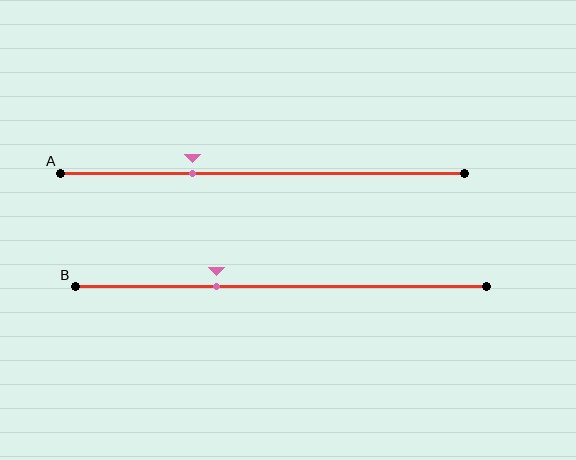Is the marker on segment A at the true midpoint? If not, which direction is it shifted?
No, the marker on segment A is shifted to the left by about 17% of the segment length.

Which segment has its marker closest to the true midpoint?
Segment B has its marker closest to the true midpoint.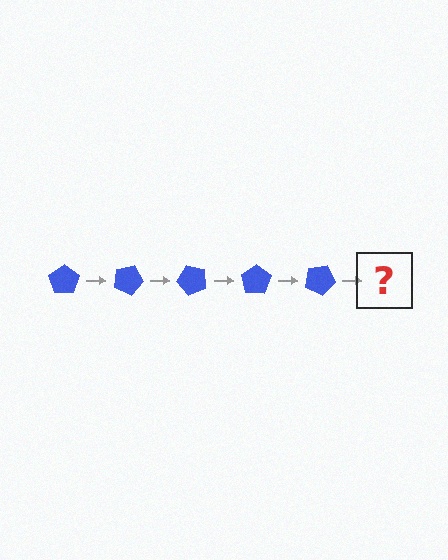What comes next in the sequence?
The next element should be a blue pentagon rotated 125 degrees.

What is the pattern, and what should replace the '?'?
The pattern is that the pentagon rotates 25 degrees each step. The '?' should be a blue pentagon rotated 125 degrees.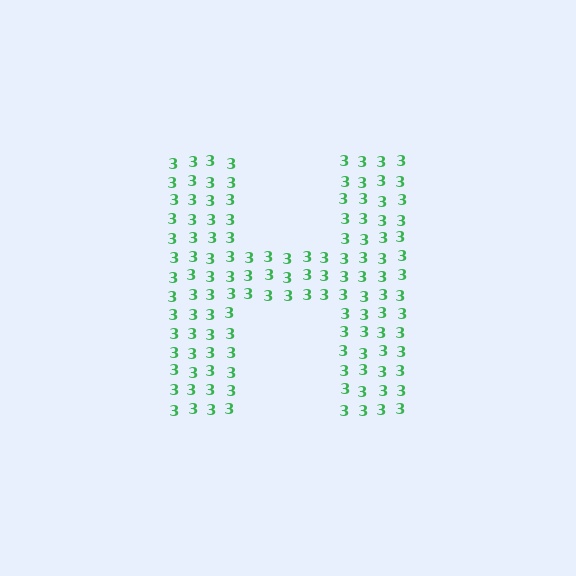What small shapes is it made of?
It is made of small digit 3's.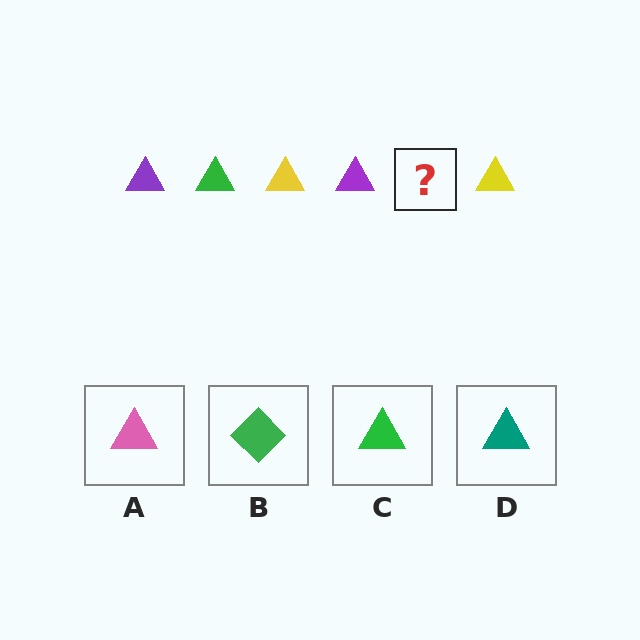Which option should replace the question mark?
Option C.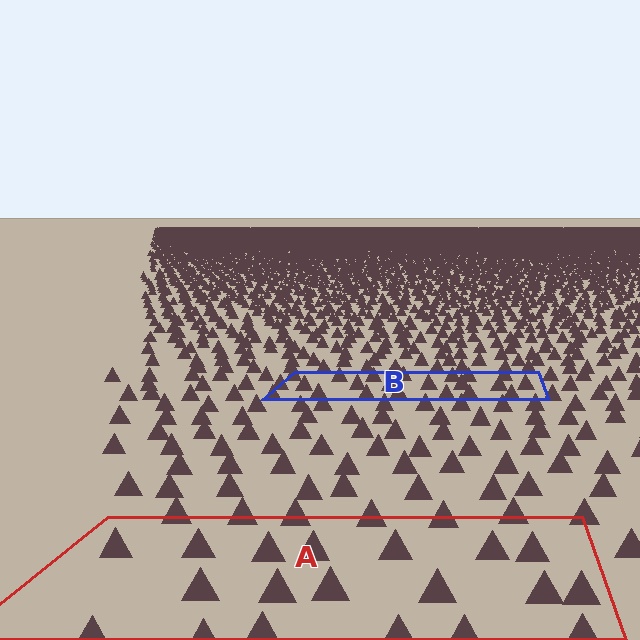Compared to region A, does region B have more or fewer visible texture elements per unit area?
Region B has more texture elements per unit area — they are packed more densely because it is farther away.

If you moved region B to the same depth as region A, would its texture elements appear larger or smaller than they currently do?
They would appear larger. At a closer depth, the same texture elements are projected at a bigger on-screen size.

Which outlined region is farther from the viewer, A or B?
Region B is farther from the viewer — the texture elements inside it appear smaller and more densely packed.